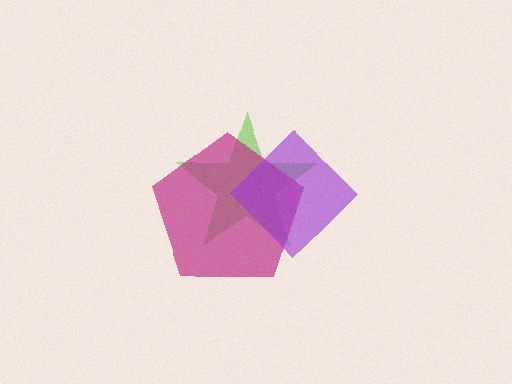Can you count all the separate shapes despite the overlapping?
Yes, there are 3 separate shapes.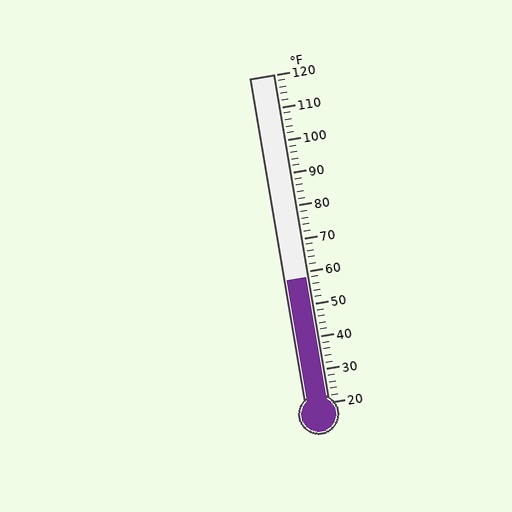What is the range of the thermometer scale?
The thermometer scale ranges from 20°F to 120°F.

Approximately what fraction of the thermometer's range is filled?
The thermometer is filled to approximately 40% of its range.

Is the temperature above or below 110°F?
The temperature is below 110°F.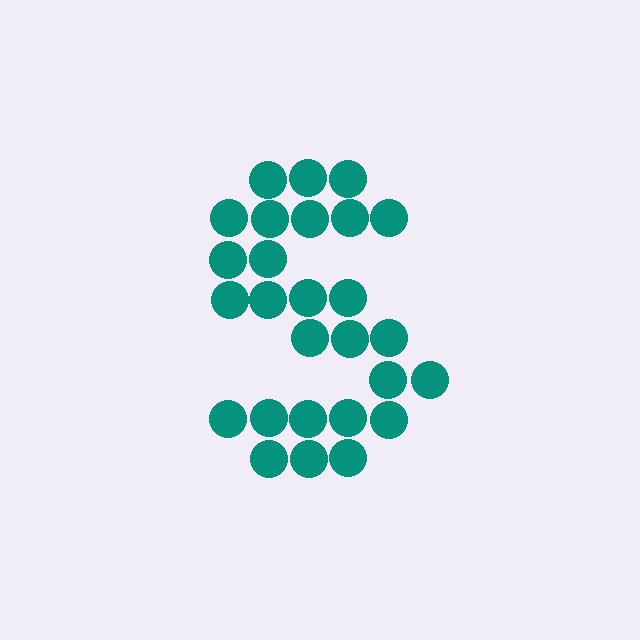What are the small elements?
The small elements are circles.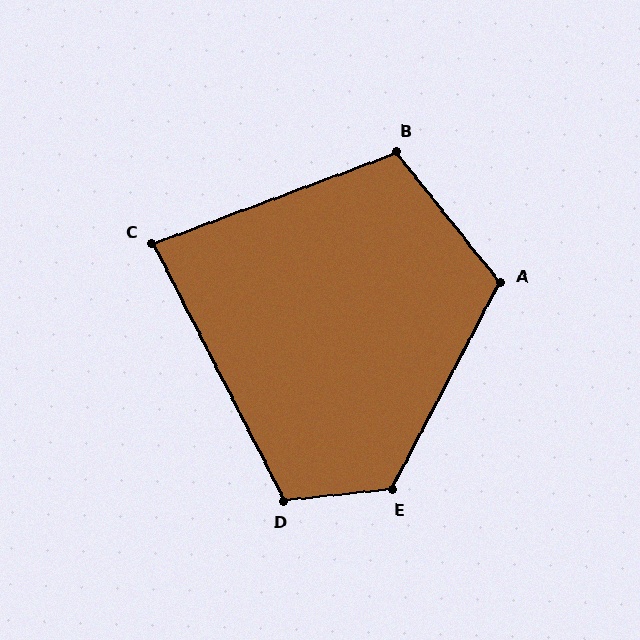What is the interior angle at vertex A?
Approximately 114 degrees (obtuse).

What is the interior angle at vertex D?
Approximately 111 degrees (obtuse).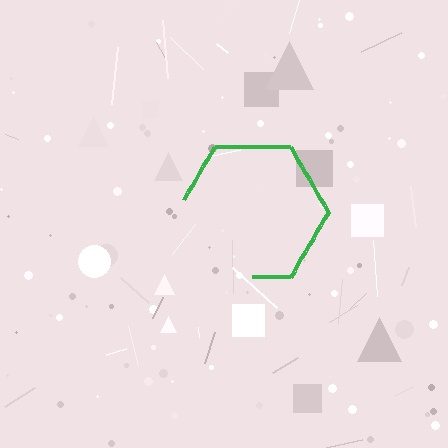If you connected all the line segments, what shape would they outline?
They would outline a hexagon.